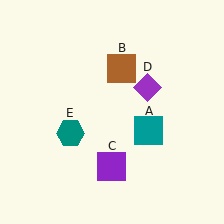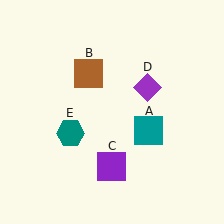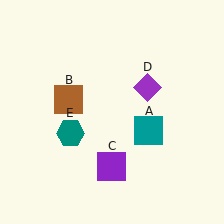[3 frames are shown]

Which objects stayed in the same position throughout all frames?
Teal square (object A) and purple square (object C) and purple diamond (object D) and teal hexagon (object E) remained stationary.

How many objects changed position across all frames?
1 object changed position: brown square (object B).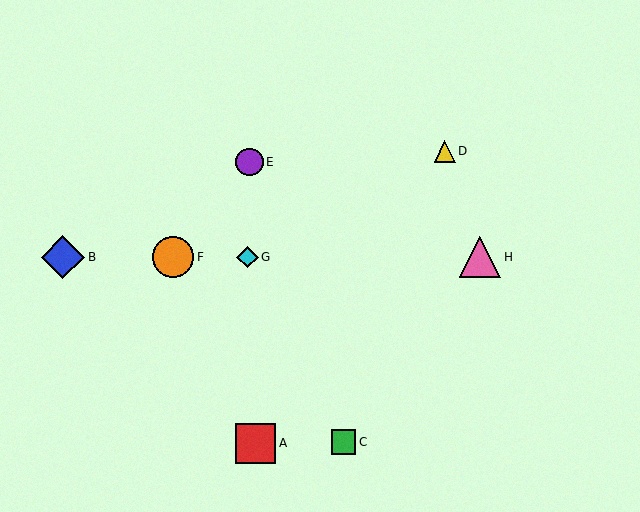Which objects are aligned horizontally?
Objects B, F, G, H are aligned horizontally.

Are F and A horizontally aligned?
No, F is at y≈257 and A is at y≈443.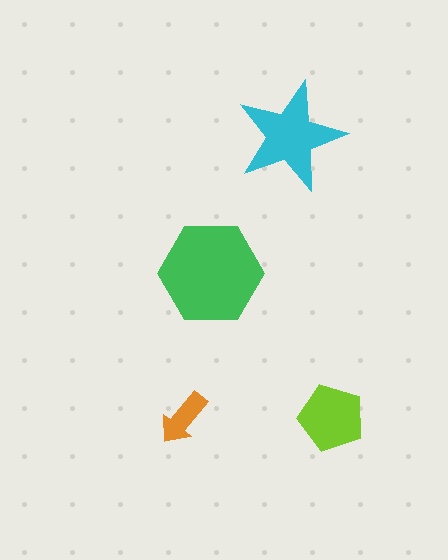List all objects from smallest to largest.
The orange arrow, the lime pentagon, the cyan star, the green hexagon.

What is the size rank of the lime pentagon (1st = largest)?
3rd.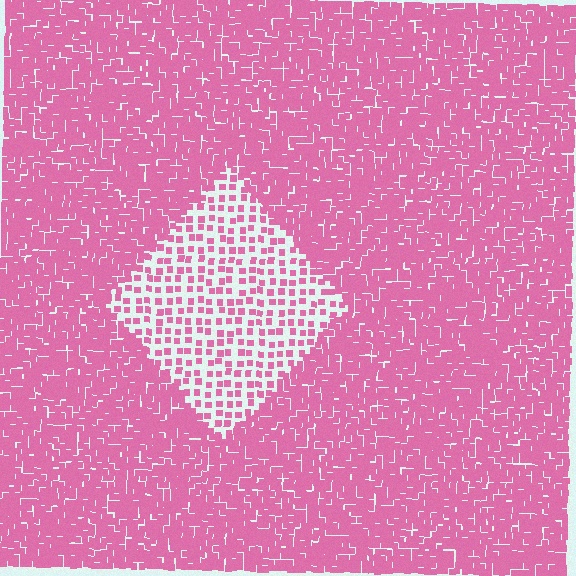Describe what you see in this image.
The image contains small pink elements arranged at two different densities. A diamond-shaped region is visible where the elements are less densely packed than the surrounding area.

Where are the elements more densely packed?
The elements are more densely packed outside the diamond boundary.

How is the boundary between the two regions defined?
The boundary is defined by a change in element density (approximately 2.7x ratio). All elements are the same color, size, and shape.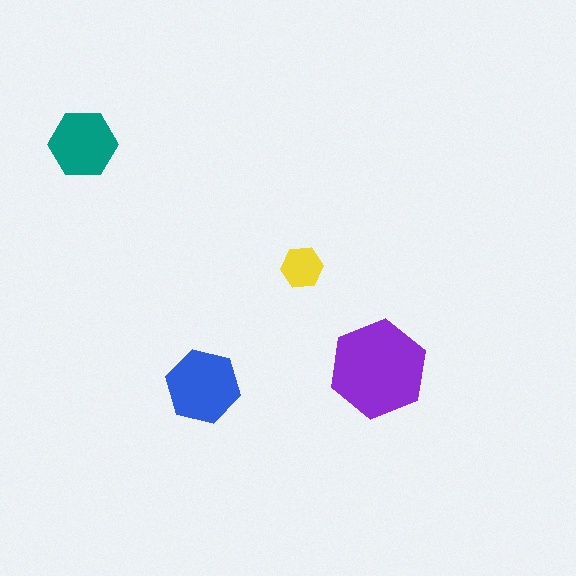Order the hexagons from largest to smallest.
the purple one, the blue one, the teal one, the yellow one.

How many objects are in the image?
There are 4 objects in the image.